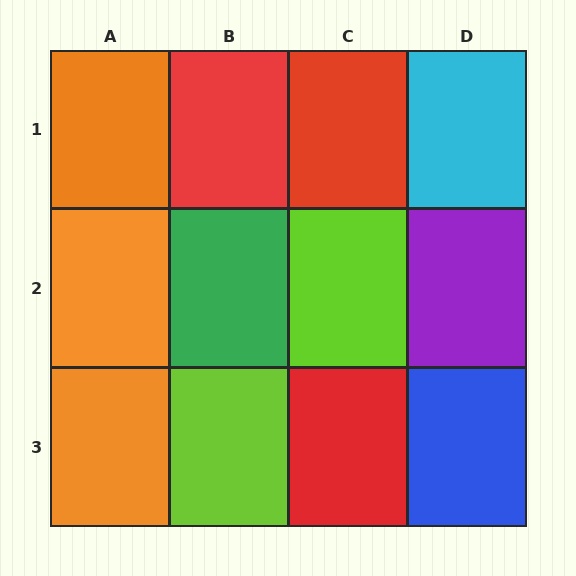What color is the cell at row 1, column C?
Red.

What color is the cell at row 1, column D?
Cyan.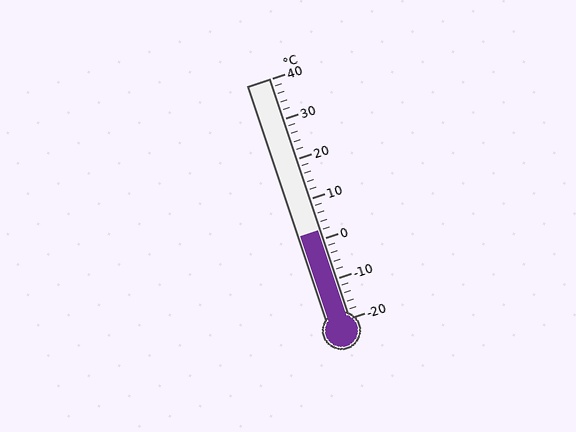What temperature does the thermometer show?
The thermometer shows approximately 2°C.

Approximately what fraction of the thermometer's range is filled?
The thermometer is filled to approximately 35% of its range.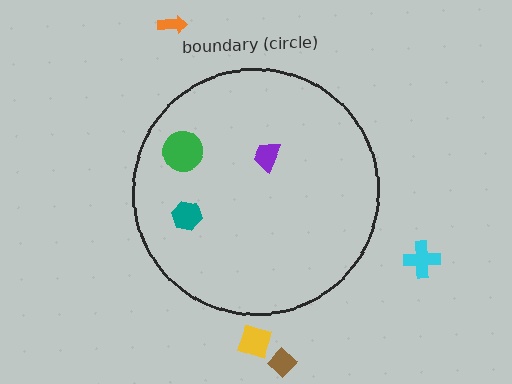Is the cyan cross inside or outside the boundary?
Outside.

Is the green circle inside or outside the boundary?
Inside.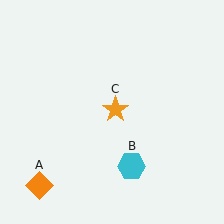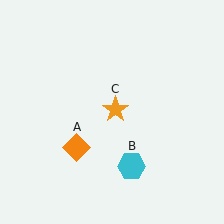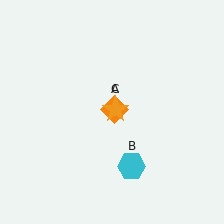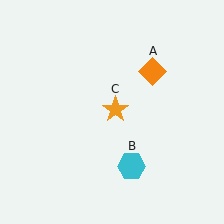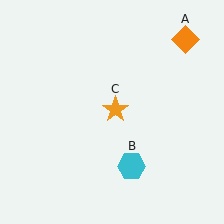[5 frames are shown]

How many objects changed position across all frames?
1 object changed position: orange diamond (object A).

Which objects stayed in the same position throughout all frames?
Cyan hexagon (object B) and orange star (object C) remained stationary.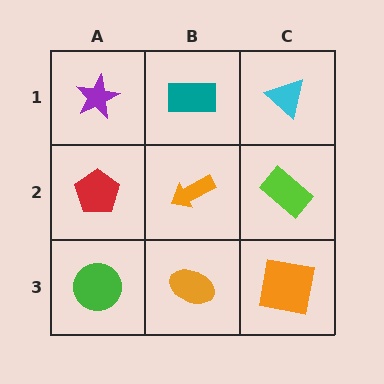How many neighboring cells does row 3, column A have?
2.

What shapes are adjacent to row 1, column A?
A red pentagon (row 2, column A), a teal rectangle (row 1, column B).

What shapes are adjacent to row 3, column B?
An orange arrow (row 2, column B), a green circle (row 3, column A), an orange square (row 3, column C).